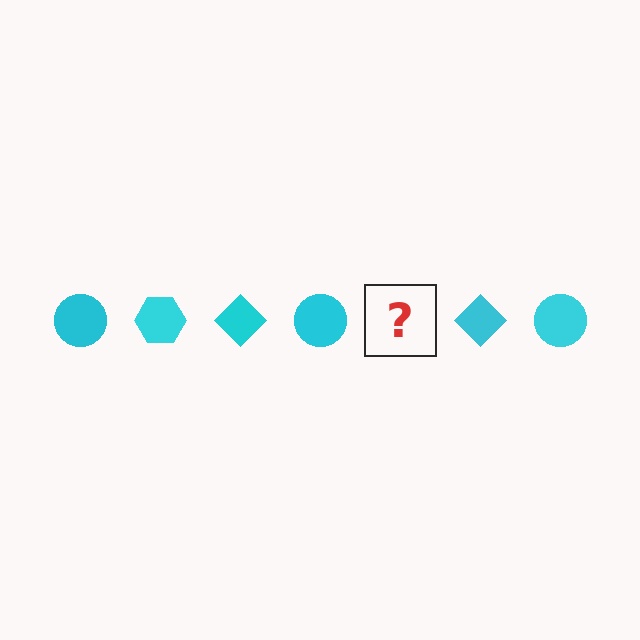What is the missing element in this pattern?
The missing element is a cyan hexagon.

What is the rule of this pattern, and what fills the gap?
The rule is that the pattern cycles through circle, hexagon, diamond shapes in cyan. The gap should be filled with a cyan hexagon.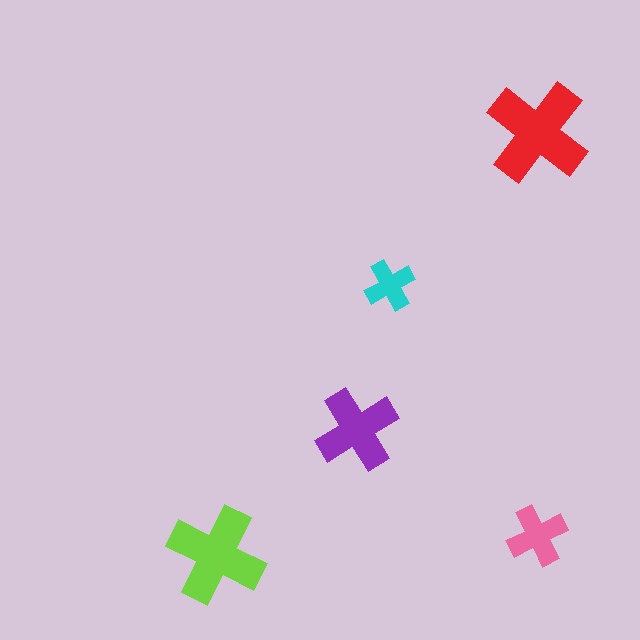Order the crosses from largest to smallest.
the red one, the lime one, the purple one, the pink one, the cyan one.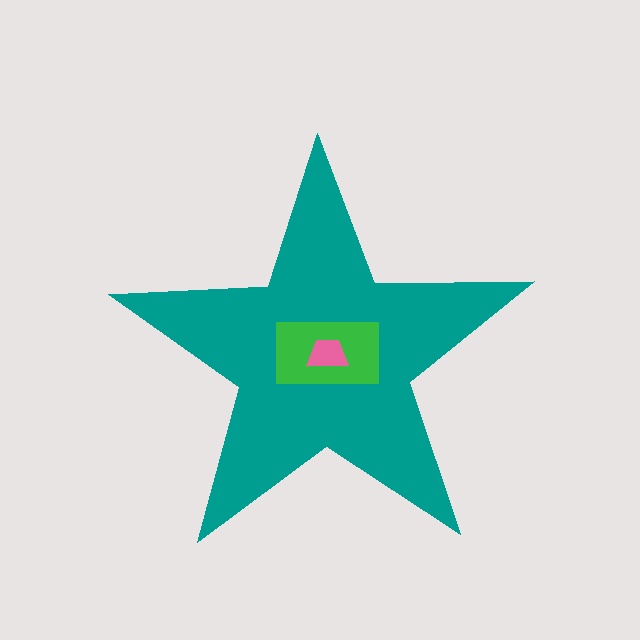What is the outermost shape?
The teal star.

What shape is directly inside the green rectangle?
The pink trapezoid.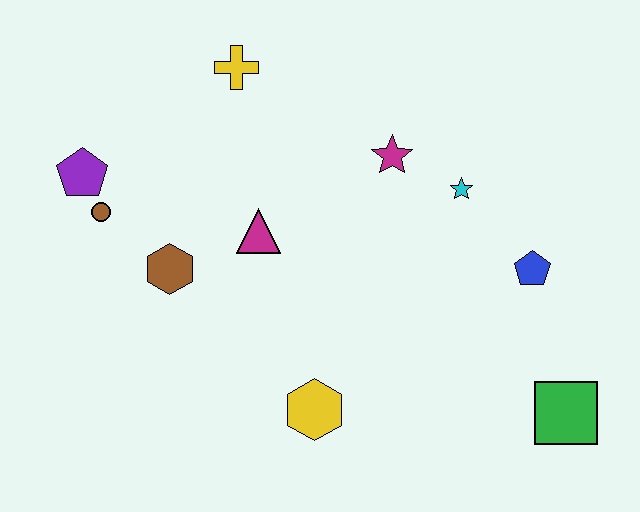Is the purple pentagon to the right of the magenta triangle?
No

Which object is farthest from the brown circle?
The green square is farthest from the brown circle.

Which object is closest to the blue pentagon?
The cyan star is closest to the blue pentagon.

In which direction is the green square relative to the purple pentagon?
The green square is to the right of the purple pentagon.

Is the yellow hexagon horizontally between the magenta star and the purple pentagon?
Yes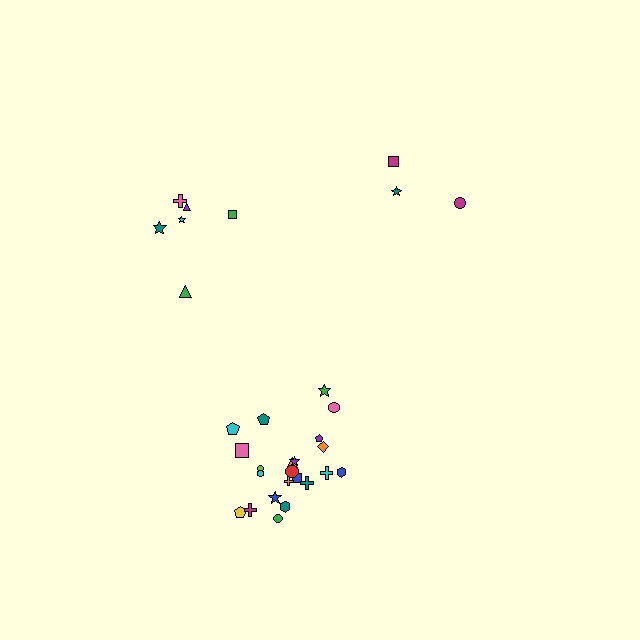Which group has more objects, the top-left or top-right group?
The top-left group.